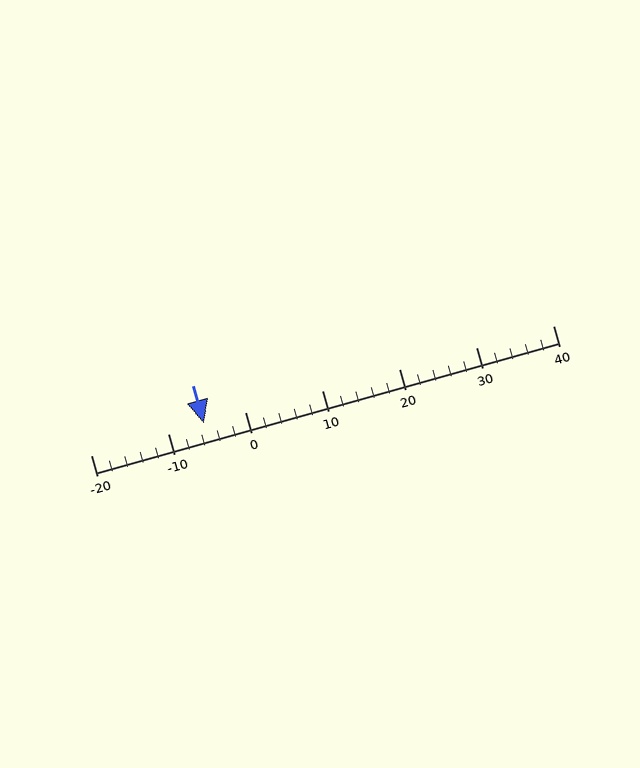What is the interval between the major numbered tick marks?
The major tick marks are spaced 10 units apart.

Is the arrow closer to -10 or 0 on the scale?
The arrow is closer to -10.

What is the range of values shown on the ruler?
The ruler shows values from -20 to 40.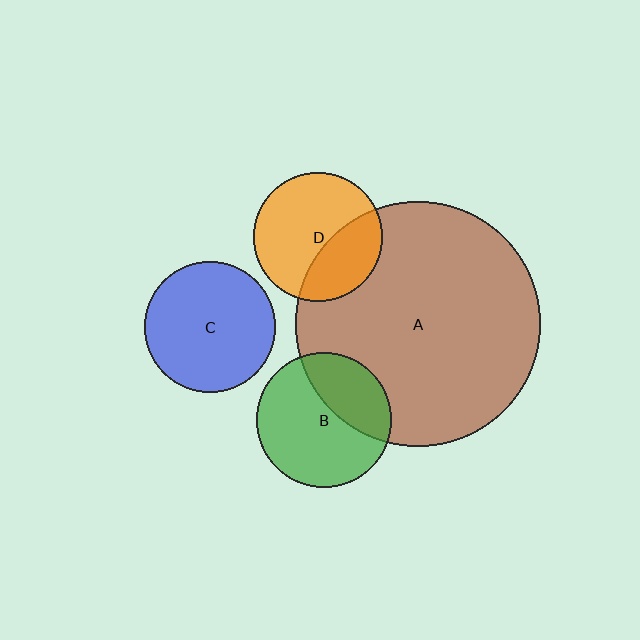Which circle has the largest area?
Circle A (brown).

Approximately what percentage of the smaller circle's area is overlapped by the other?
Approximately 35%.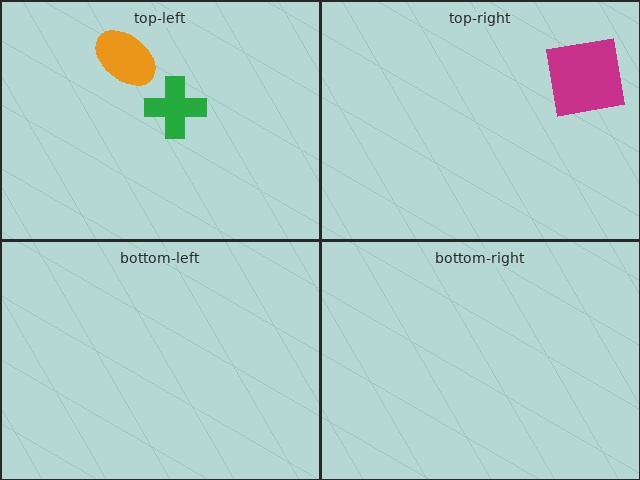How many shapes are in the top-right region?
1.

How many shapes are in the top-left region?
2.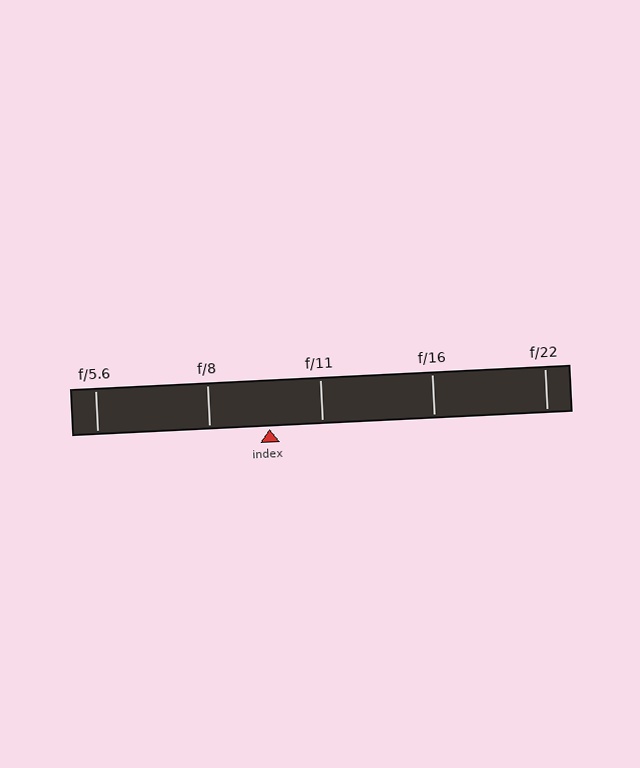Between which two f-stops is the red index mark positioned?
The index mark is between f/8 and f/11.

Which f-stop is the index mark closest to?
The index mark is closest to f/11.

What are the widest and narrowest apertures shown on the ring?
The widest aperture shown is f/5.6 and the narrowest is f/22.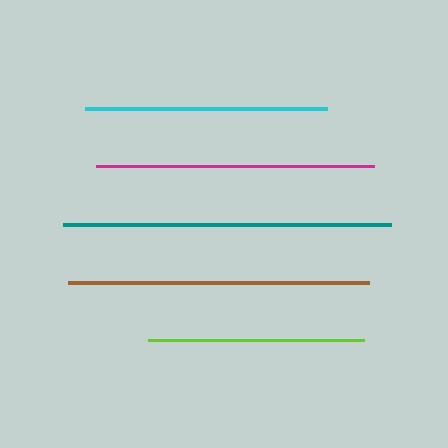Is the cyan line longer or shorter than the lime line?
The cyan line is longer than the lime line.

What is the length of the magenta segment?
The magenta segment is approximately 279 pixels long.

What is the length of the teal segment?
The teal segment is approximately 328 pixels long.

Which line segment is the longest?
The teal line is the longest at approximately 328 pixels.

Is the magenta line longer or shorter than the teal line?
The teal line is longer than the magenta line.